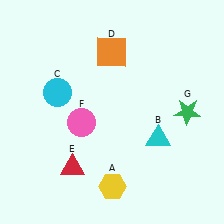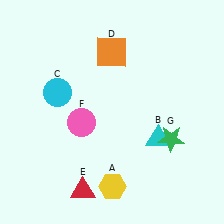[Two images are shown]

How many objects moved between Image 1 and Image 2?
2 objects moved between the two images.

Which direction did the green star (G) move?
The green star (G) moved down.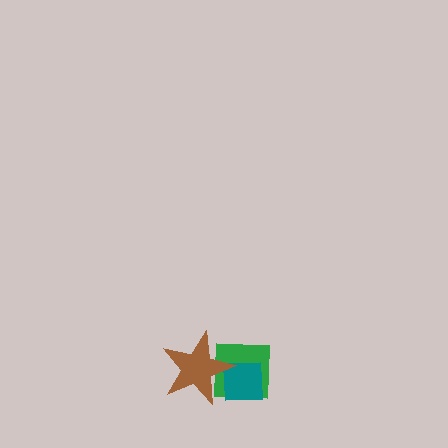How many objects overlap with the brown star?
2 objects overlap with the brown star.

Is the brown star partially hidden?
No, no other shape covers it.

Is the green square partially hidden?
Yes, it is partially covered by another shape.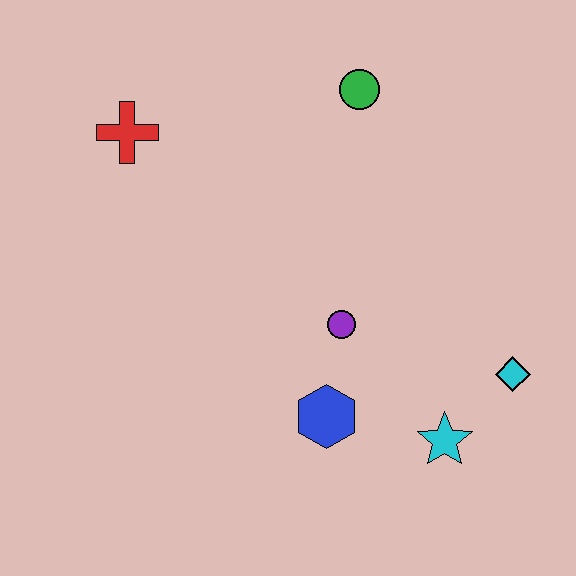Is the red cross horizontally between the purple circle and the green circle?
No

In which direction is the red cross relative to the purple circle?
The red cross is to the left of the purple circle.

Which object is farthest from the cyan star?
The red cross is farthest from the cyan star.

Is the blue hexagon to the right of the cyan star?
No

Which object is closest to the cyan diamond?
The cyan star is closest to the cyan diamond.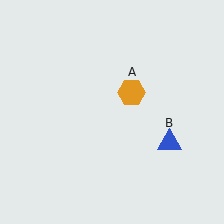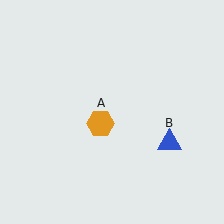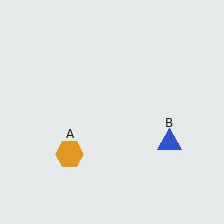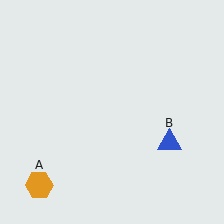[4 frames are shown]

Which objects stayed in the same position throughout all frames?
Blue triangle (object B) remained stationary.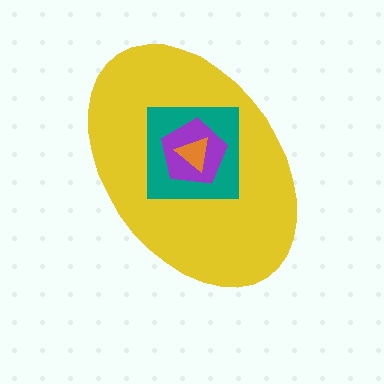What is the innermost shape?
The orange triangle.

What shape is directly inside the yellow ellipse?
The teal square.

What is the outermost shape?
The yellow ellipse.